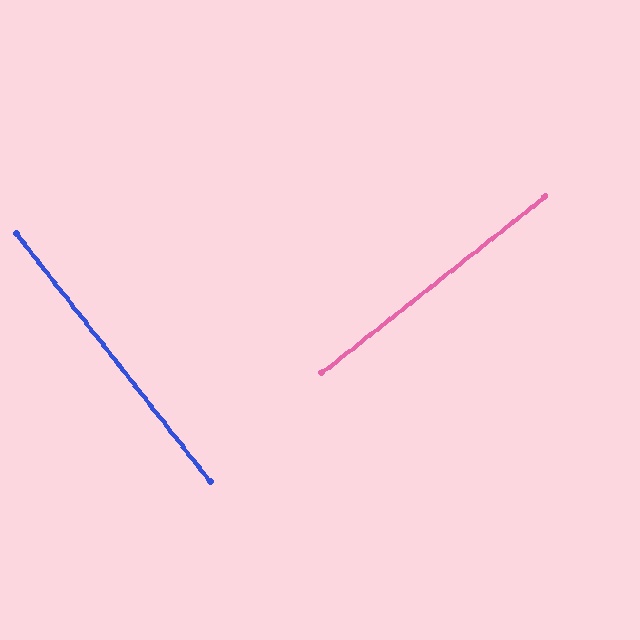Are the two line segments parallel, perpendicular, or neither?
Perpendicular — they meet at approximately 90°.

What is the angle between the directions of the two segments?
Approximately 90 degrees.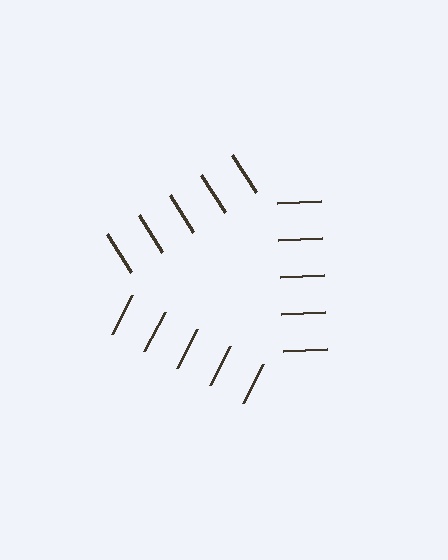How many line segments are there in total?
15 — 5 along each of the 3 edges.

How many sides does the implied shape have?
3 sides — the line-ends trace a triangle.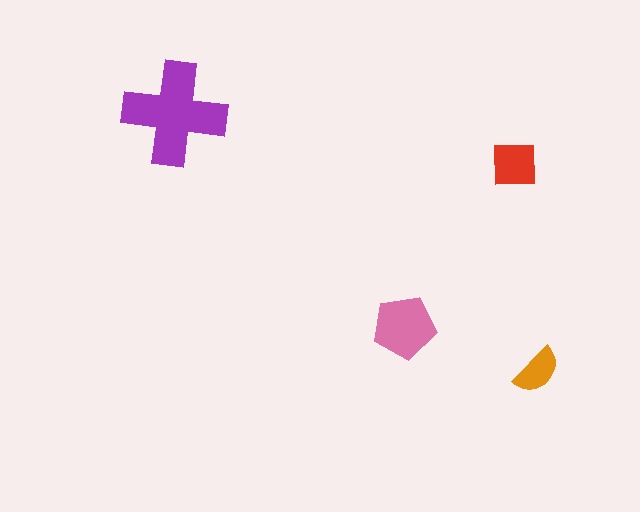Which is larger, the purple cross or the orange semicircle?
The purple cross.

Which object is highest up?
The purple cross is topmost.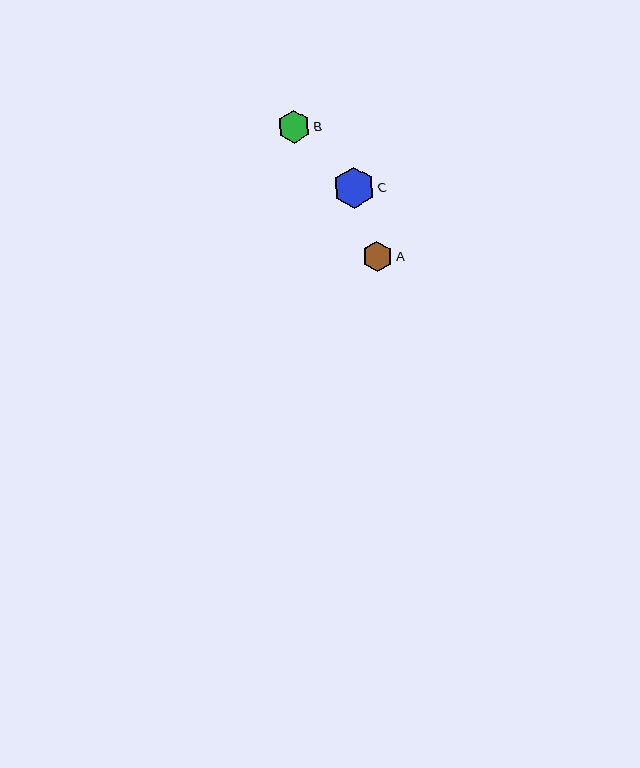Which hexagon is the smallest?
Hexagon A is the smallest with a size of approximately 30 pixels.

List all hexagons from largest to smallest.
From largest to smallest: C, B, A.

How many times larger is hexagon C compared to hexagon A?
Hexagon C is approximately 1.4 times the size of hexagon A.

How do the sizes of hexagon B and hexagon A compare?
Hexagon B and hexagon A are approximately the same size.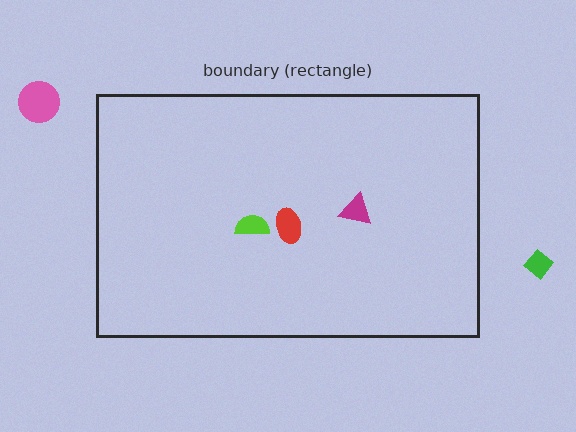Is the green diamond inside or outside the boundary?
Outside.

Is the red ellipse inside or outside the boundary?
Inside.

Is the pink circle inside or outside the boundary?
Outside.